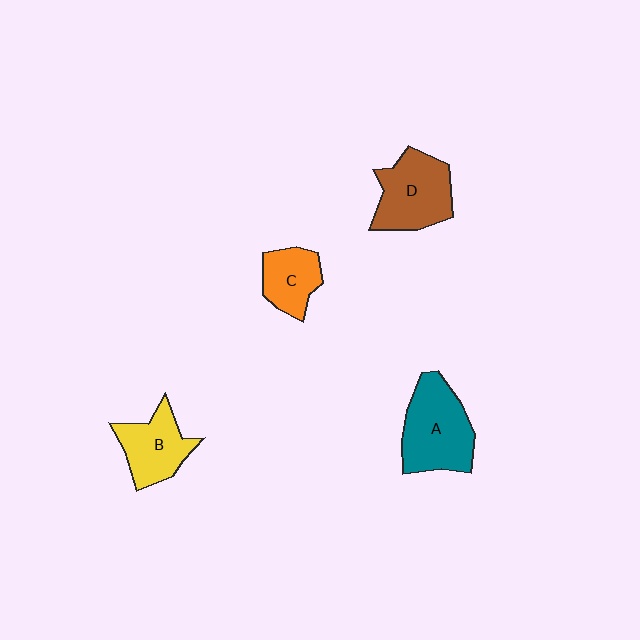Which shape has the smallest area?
Shape C (orange).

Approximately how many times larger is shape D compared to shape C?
Approximately 1.6 times.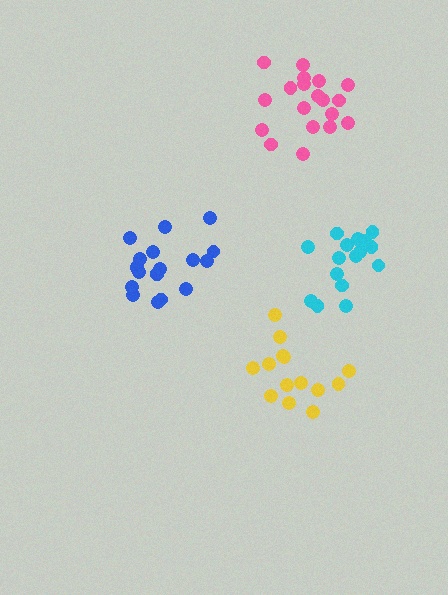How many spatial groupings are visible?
There are 4 spatial groupings.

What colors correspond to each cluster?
The clusters are colored: blue, pink, cyan, yellow.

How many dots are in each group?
Group 1: 19 dots, Group 2: 19 dots, Group 3: 17 dots, Group 4: 14 dots (69 total).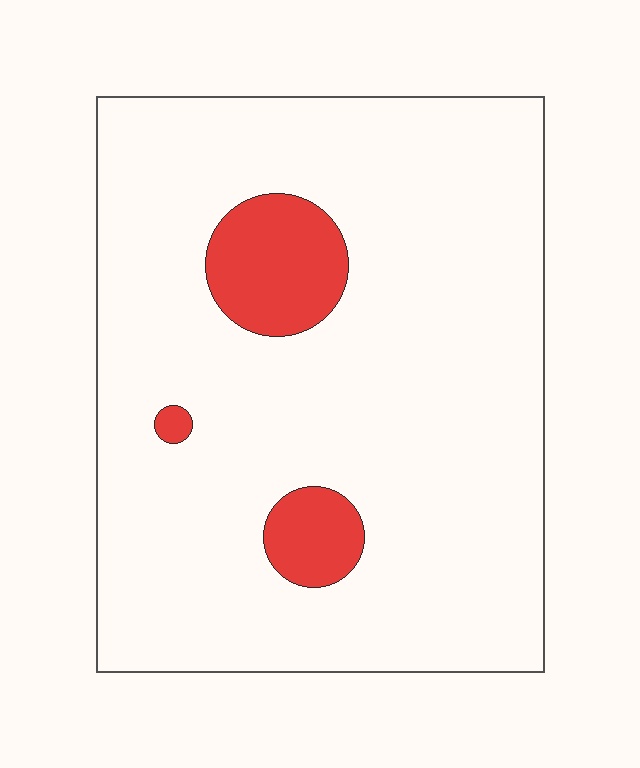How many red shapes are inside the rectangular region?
3.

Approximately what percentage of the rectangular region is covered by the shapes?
Approximately 10%.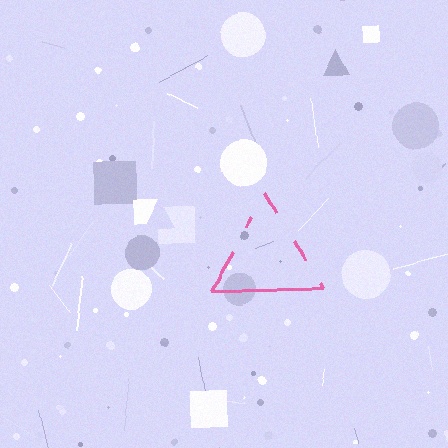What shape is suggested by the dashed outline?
The dashed outline suggests a triangle.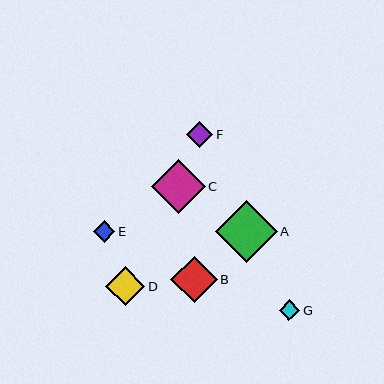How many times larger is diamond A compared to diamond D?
Diamond A is approximately 1.6 times the size of diamond D.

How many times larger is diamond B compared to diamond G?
Diamond B is approximately 2.3 times the size of diamond G.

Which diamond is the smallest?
Diamond G is the smallest with a size of approximately 21 pixels.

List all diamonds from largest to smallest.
From largest to smallest: A, C, B, D, F, E, G.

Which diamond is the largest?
Diamond A is the largest with a size of approximately 62 pixels.